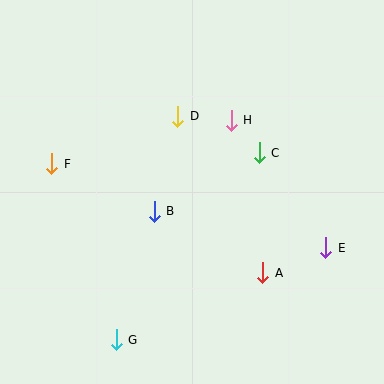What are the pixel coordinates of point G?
Point G is at (116, 340).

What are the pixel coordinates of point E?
Point E is at (326, 248).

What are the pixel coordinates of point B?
Point B is at (154, 211).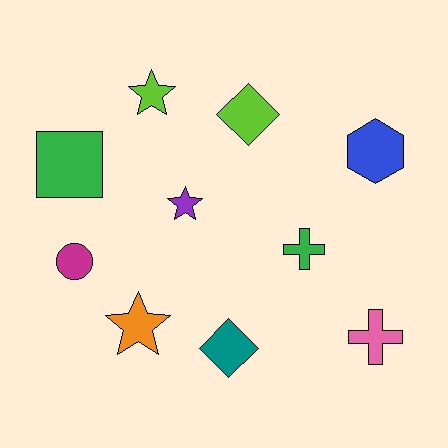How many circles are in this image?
There is 1 circle.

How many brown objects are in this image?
There are no brown objects.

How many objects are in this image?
There are 10 objects.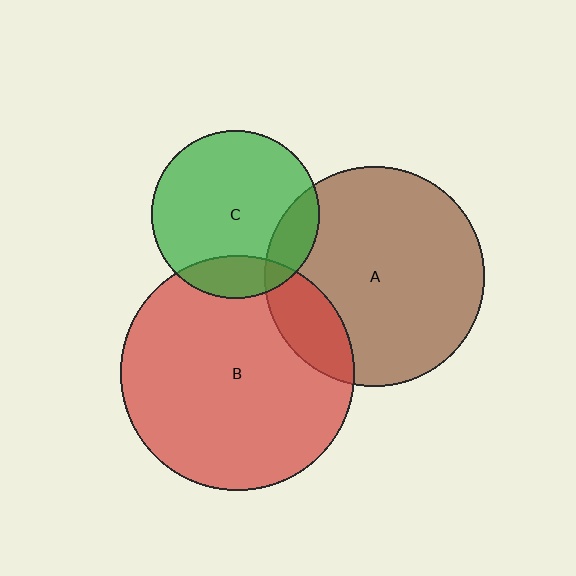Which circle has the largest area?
Circle B (red).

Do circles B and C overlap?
Yes.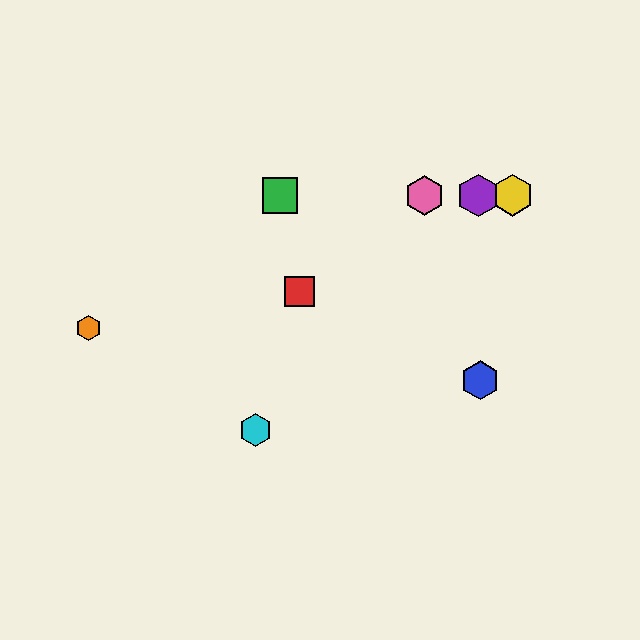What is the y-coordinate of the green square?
The green square is at y≈195.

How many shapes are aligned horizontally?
4 shapes (the green square, the yellow hexagon, the purple hexagon, the pink hexagon) are aligned horizontally.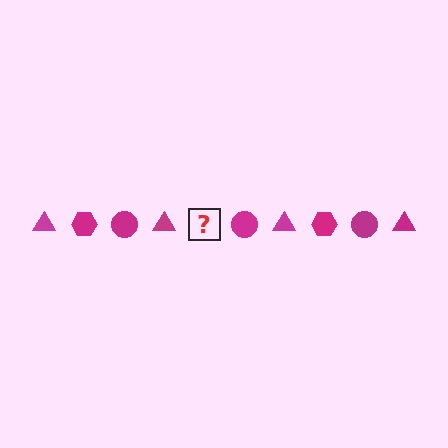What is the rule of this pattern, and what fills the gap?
The rule is that the pattern cycles through triangle, hexagon, circle shapes in magenta. The gap should be filled with a magenta hexagon.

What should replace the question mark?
The question mark should be replaced with a magenta hexagon.